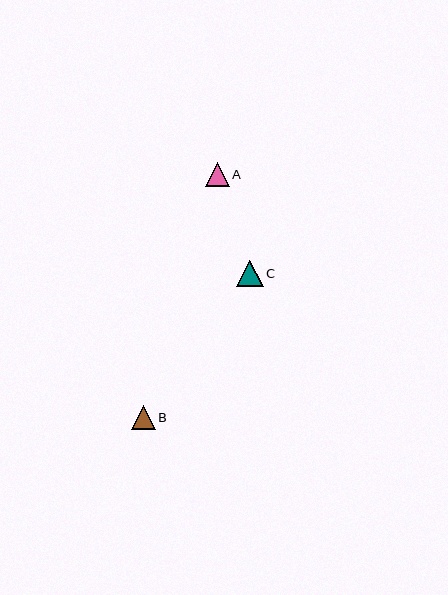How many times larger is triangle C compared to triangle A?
Triangle C is approximately 1.1 times the size of triangle A.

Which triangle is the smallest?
Triangle A is the smallest with a size of approximately 24 pixels.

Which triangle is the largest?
Triangle C is the largest with a size of approximately 27 pixels.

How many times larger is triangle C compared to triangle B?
Triangle C is approximately 1.1 times the size of triangle B.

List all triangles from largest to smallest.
From largest to smallest: C, B, A.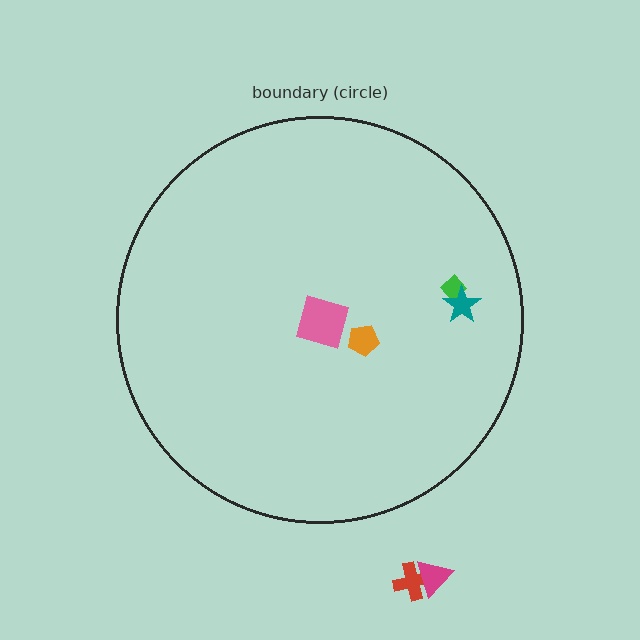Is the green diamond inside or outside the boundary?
Inside.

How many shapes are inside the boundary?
4 inside, 2 outside.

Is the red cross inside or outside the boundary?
Outside.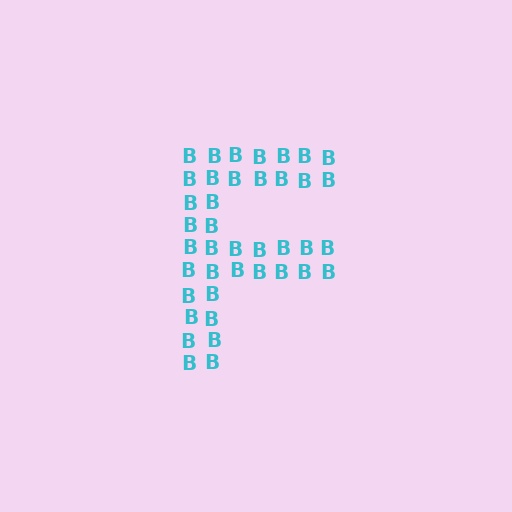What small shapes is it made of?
It is made of small letter B's.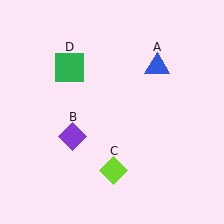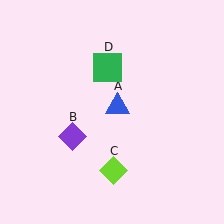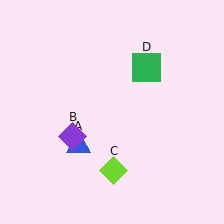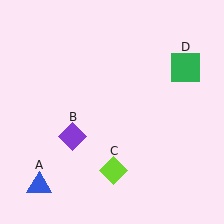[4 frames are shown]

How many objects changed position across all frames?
2 objects changed position: blue triangle (object A), green square (object D).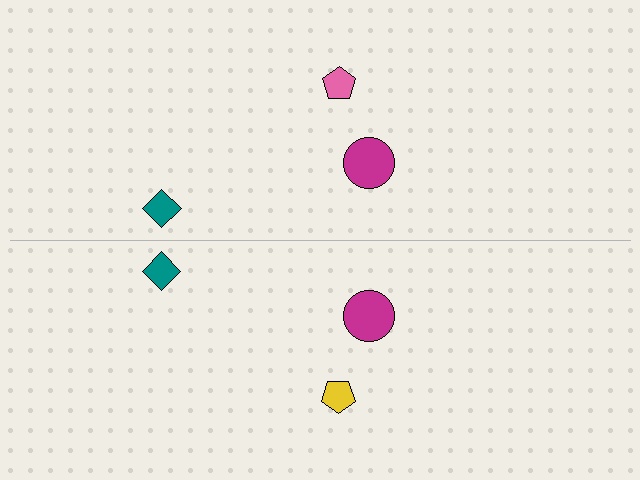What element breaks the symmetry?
The yellow pentagon on the bottom side breaks the symmetry — its mirror counterpart is pink.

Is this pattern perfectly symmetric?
No, the pattern is not perfectly symmetric. The yellow pentagon on the bottom side breaks the symmetry — its mirror counterpart is pink.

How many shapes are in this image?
There are 6 shapes in this image.